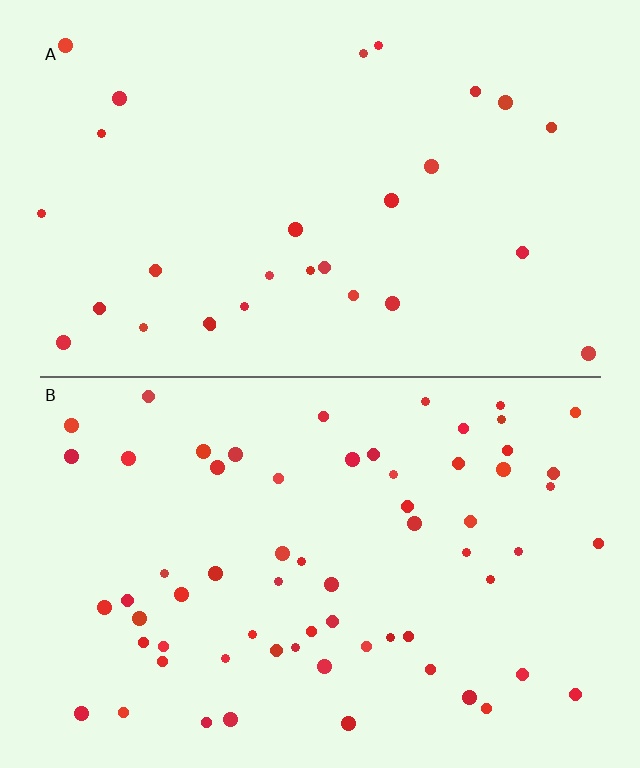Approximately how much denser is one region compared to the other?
Approximately 2.3× — region B over region A.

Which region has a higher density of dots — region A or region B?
B (the bottom).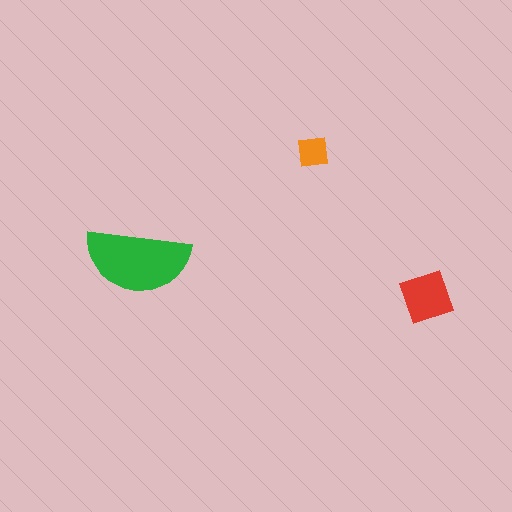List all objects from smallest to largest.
The orange square, the red square, the green semicircle.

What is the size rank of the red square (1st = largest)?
2nd.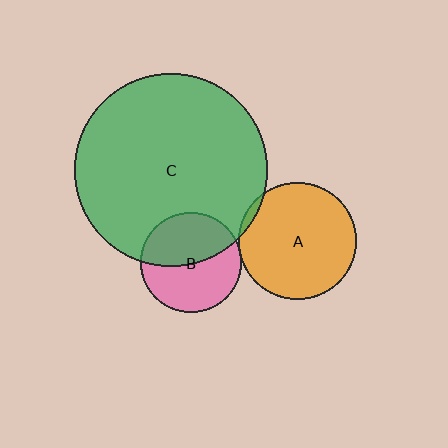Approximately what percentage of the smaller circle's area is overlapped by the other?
Approximately 5%.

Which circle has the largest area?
Circle C (green).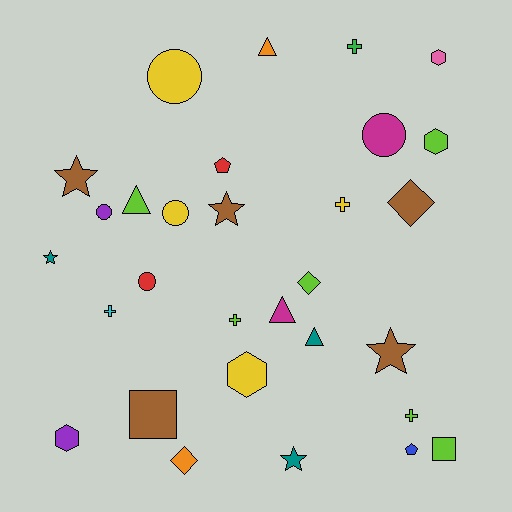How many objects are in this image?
There are 30 objects.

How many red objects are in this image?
There are 2 red objects.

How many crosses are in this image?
There are 5 crosses.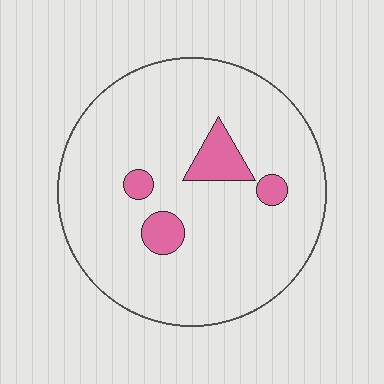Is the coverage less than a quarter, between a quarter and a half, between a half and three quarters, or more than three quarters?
Less than a quarter.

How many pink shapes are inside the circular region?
4.